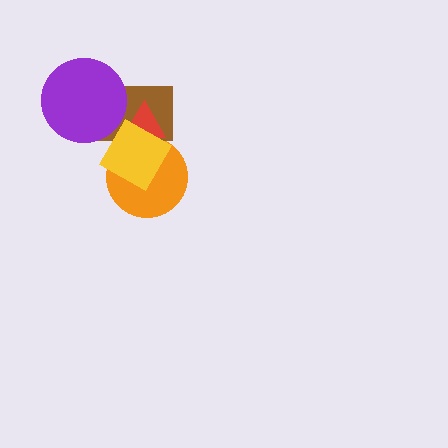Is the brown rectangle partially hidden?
Yes, it is partially covered by another shape.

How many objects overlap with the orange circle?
3 objects overlap with the orange circle.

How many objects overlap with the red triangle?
3 objects overlap with the red triangle.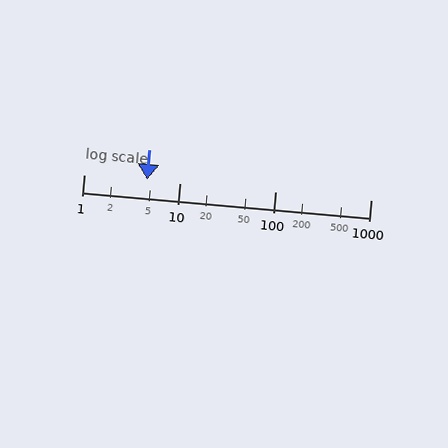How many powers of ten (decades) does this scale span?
The scale spans 3 decades, from 1 to 1000.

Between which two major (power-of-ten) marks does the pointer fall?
The pointer is between 1 and 10.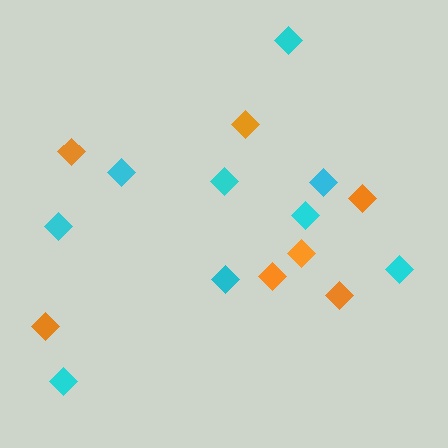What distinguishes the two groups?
There are 2 groups: one group of orange diamonds (7) and one group of cyan diamonds (9).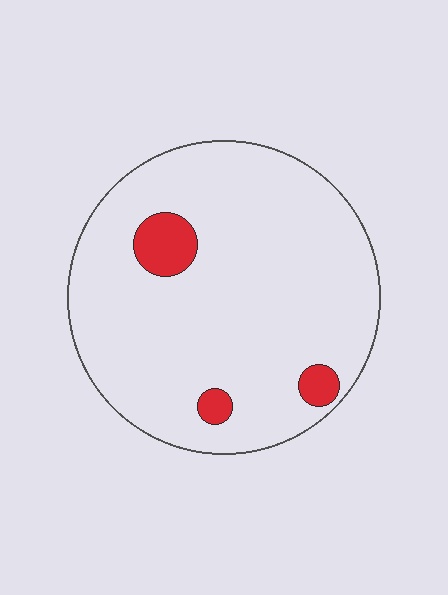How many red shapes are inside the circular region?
3.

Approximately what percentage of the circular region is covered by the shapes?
Approximately 5%.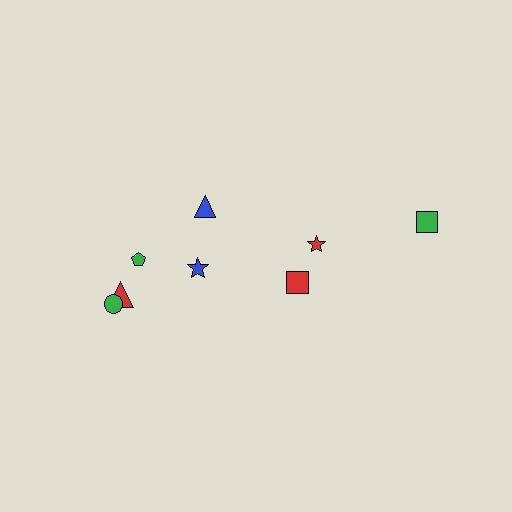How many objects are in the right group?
There are 3 objects.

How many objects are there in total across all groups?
There are 8 objects.